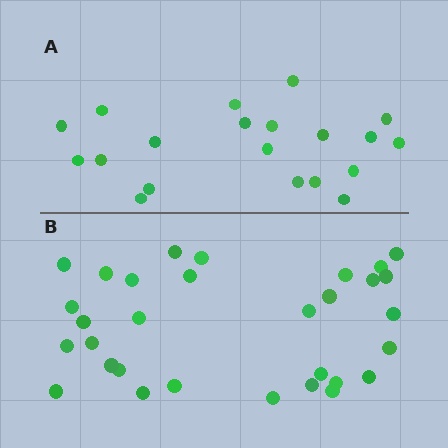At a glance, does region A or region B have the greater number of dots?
Region B (the bottom region) has more dots.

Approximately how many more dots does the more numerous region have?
Region B has roughly 12 or so more dots than region A.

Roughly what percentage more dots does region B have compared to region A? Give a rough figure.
About 55% more.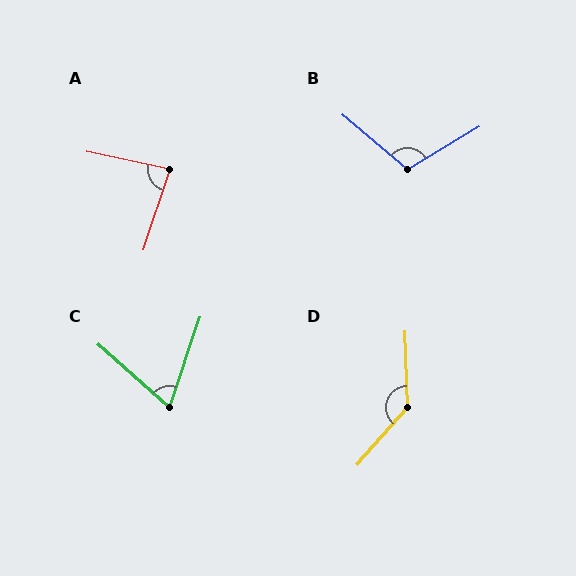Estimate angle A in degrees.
Approximately 84 degrees.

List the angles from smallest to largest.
C (67°), A (84°), B (109°), D (137°).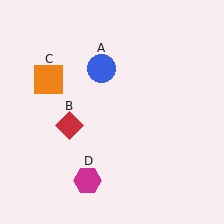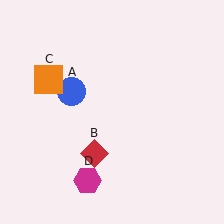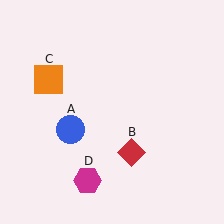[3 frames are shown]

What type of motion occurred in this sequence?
The blue circle (object A), red diamond (object B) rotated counterclockwise around the center of the scene.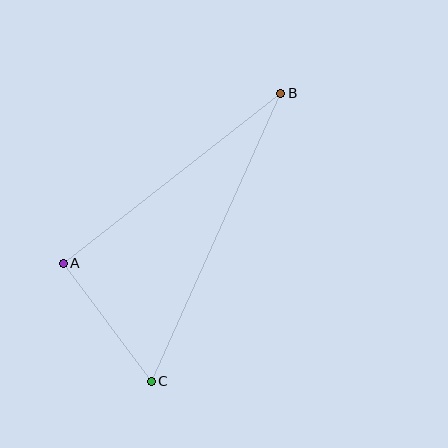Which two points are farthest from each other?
Points B and C are farthest from each other.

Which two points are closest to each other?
Points A and C are closest to each other.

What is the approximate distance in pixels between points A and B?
The distance between A and B is approximately 276 pixels.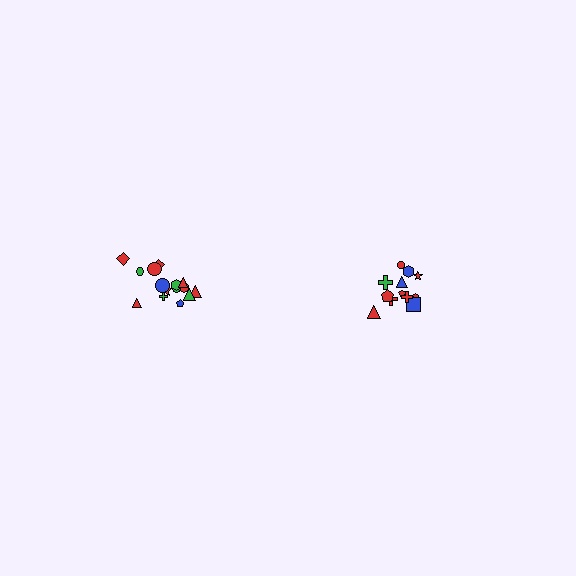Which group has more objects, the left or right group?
The left group.